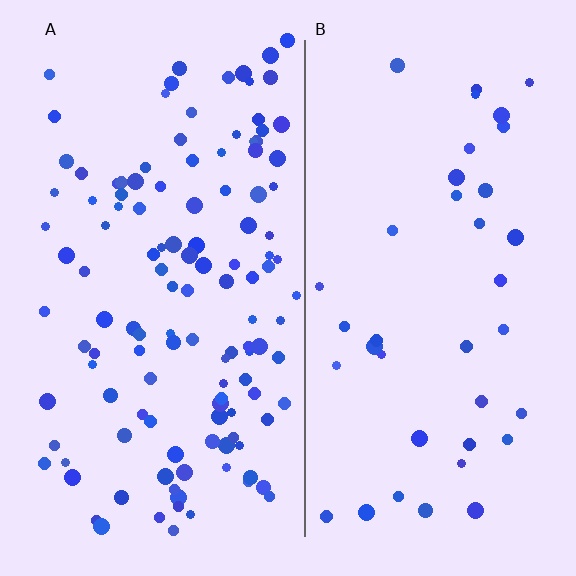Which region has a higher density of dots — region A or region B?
A (the left).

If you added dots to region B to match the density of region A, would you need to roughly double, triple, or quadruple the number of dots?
Approximately triple.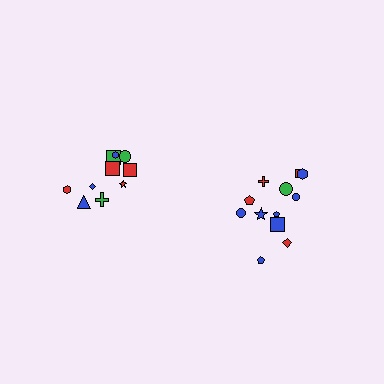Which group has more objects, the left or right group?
The right group.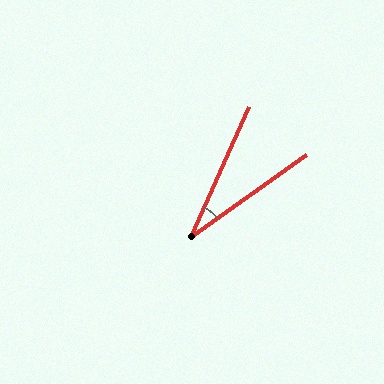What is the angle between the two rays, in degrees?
Approximately 30 degrees.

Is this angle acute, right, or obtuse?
It is acute.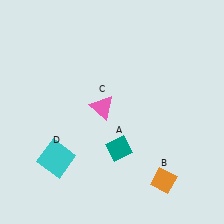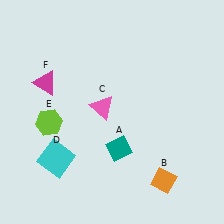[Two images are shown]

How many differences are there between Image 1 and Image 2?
There are 2 differences between the two images.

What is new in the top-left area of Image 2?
A magenta triangle (F) was added in the top-left area of Image 2.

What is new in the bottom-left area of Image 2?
A lime hexagon (E) was added in the bottom-left area of Image 2.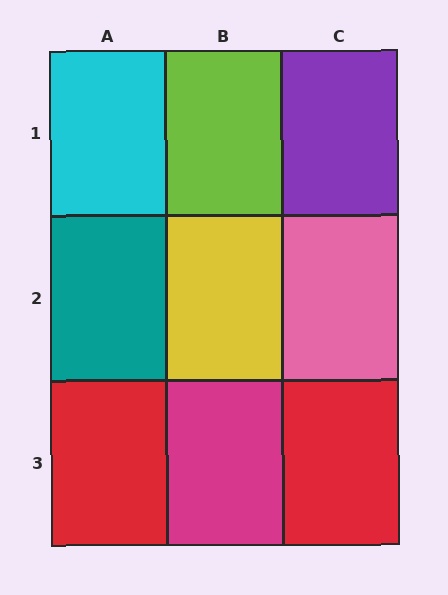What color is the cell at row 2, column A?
Teal.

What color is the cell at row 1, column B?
Lime.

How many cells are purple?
1 cell is purple.